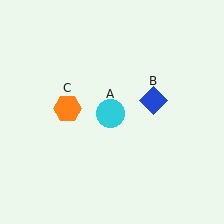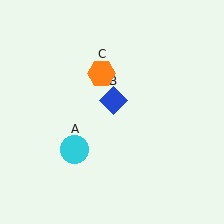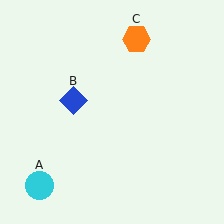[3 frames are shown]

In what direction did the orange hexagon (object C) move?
The orange hexagon (object C) moved up and to the right.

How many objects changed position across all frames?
3 objects changed position: cyan circle (object A), blue diamond (object B), orange hexagon (object C).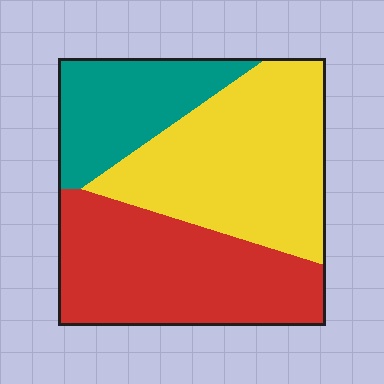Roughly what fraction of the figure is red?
Red covers about 40% of the figure.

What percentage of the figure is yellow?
Yellow covers roughly 40% of the figure.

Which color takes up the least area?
Teal, at roughly 20%.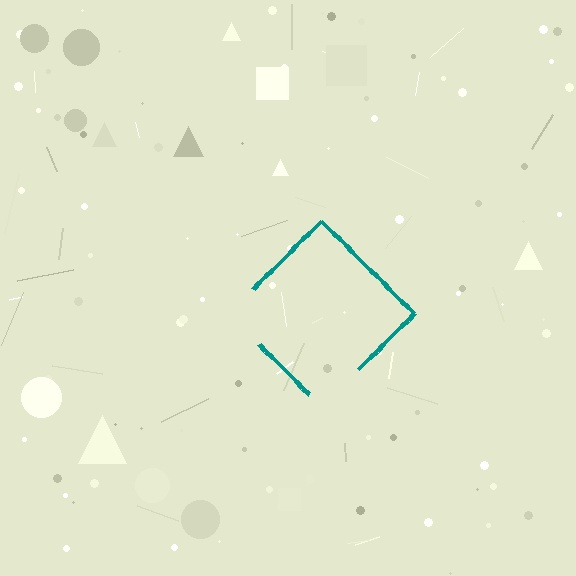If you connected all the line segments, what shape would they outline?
They would outline a diamond.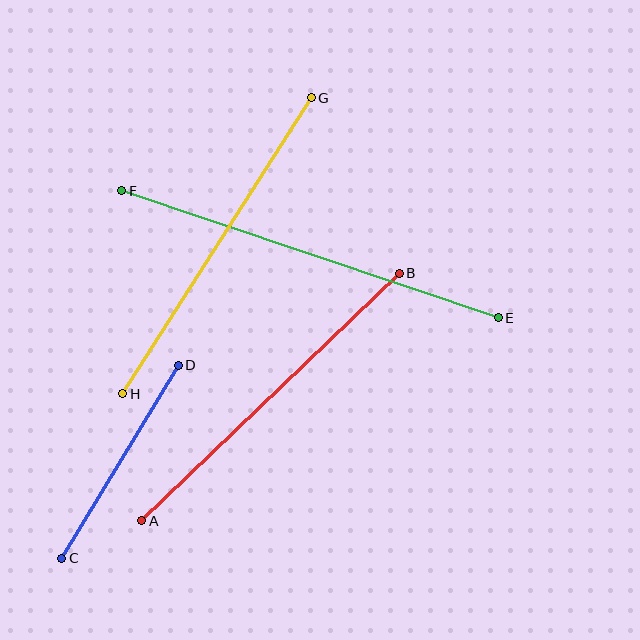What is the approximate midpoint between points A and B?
The midpoint is at approximately (270, 397) pixels.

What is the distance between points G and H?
The distance is approximately 351 pixels.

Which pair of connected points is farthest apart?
Points E and F are farthest apart.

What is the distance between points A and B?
The distance is approximately 357 pixels.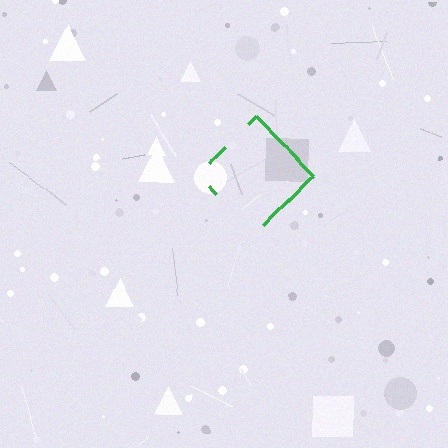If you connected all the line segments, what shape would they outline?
They would outline a diamond.